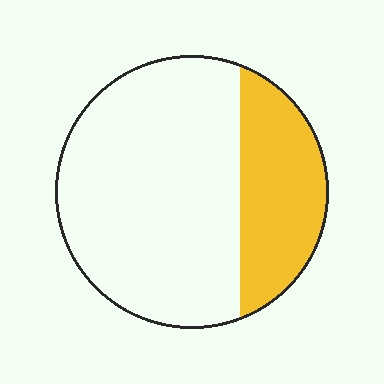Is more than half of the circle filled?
No.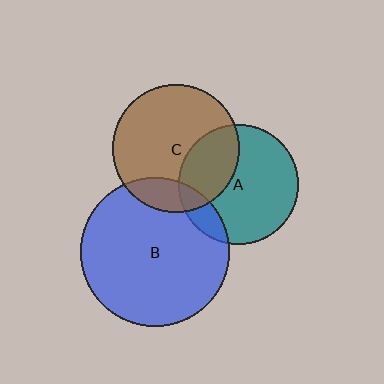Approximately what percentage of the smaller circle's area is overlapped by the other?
Approximately 15%.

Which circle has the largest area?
Circle B (blue).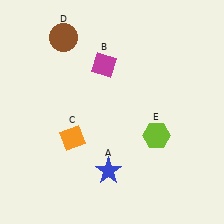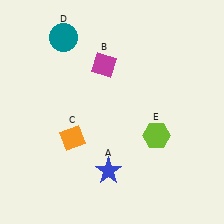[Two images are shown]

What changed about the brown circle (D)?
In Image 1, D is brown. In Image 2, it changed to teal.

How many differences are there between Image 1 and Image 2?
There is 1 difference between the two images.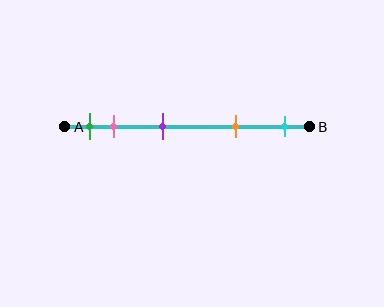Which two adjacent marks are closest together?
The green and pink marks are the closest adjacent pair.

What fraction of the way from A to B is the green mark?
The green mark is approximately 10% (0.1) of the way from A to B.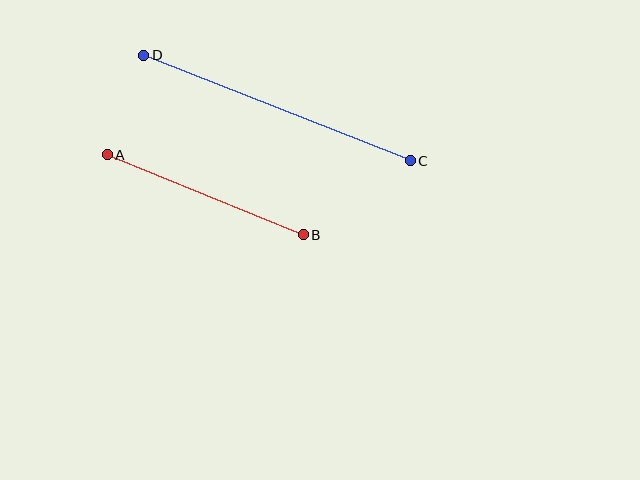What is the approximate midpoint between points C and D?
The midpoint is at approximately (277, 108) pixels.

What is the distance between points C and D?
The distance is approximately 287 pixels.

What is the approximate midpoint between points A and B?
The midpoint is at approximately (205, 195) pixels.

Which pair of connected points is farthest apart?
Points C and D are farthest apart.